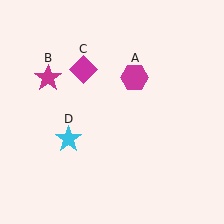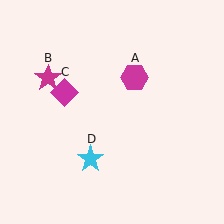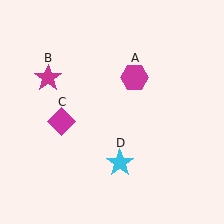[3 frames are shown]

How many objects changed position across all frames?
2 objects changed position: magenta diamond (object C), cyan star (object D).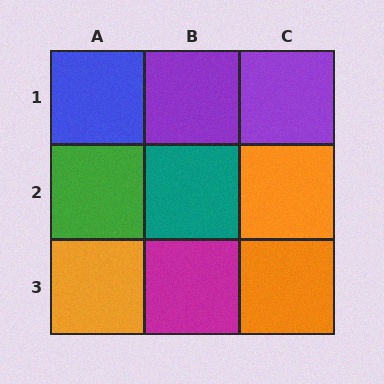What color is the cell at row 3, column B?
Magenta.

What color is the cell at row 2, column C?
Orange.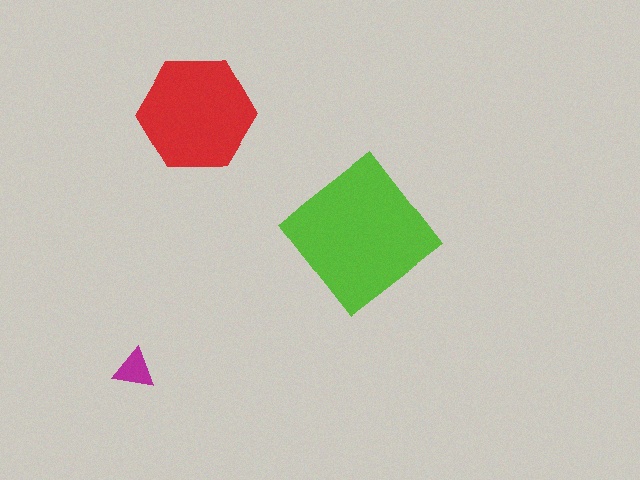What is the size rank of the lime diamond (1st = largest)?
1st.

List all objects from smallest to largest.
The magenta triangle, the red hexagon, the lime diamond.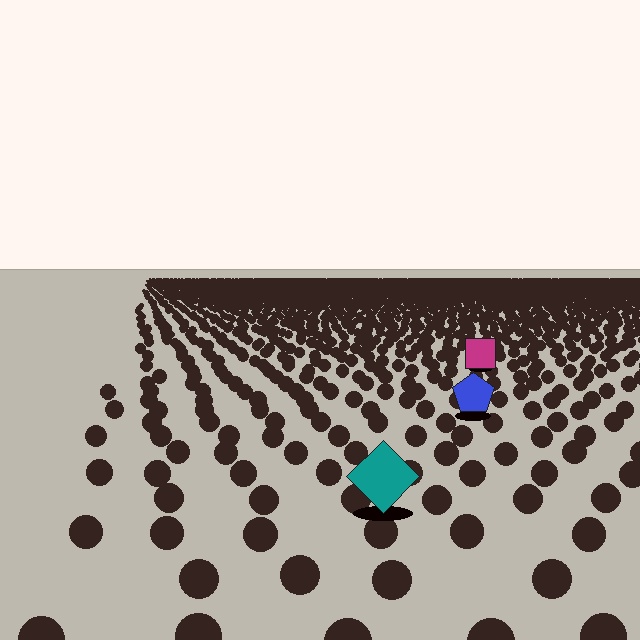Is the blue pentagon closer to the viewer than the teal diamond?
No. The teal diamond is closer — you can tell from the texture gradient: the ground texture is coarser near it.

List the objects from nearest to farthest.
From nearest to farthest: the teal diamond, the blue pentagon, the magenta square.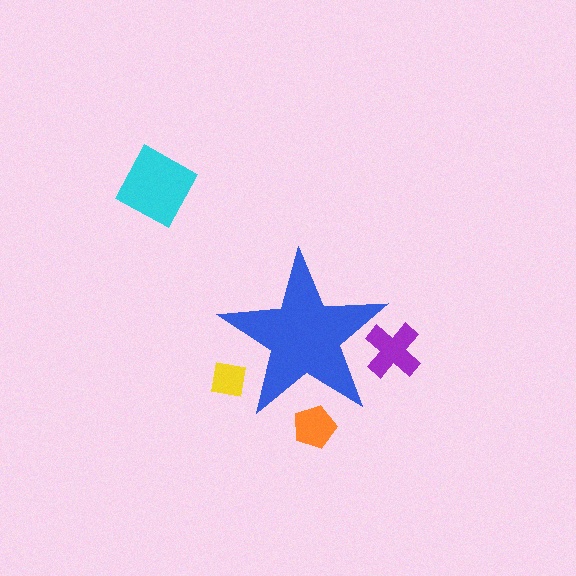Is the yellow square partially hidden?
Yes, the yellow square is partially hidden behind the blue star.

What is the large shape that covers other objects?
A blue star.